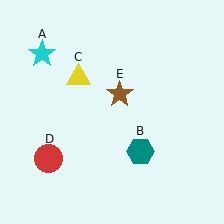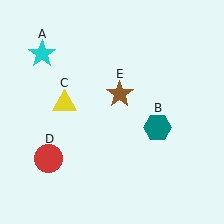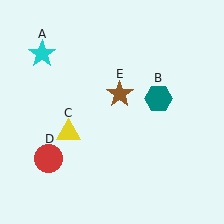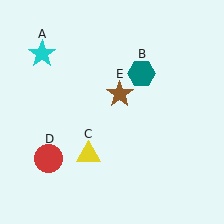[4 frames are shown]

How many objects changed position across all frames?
2 objects changed position: teal hexagon (object B), yellow triangle (object C).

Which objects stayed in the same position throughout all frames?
Cyan star (object A) and red circle (object D) and brown star (object E) remained stationary.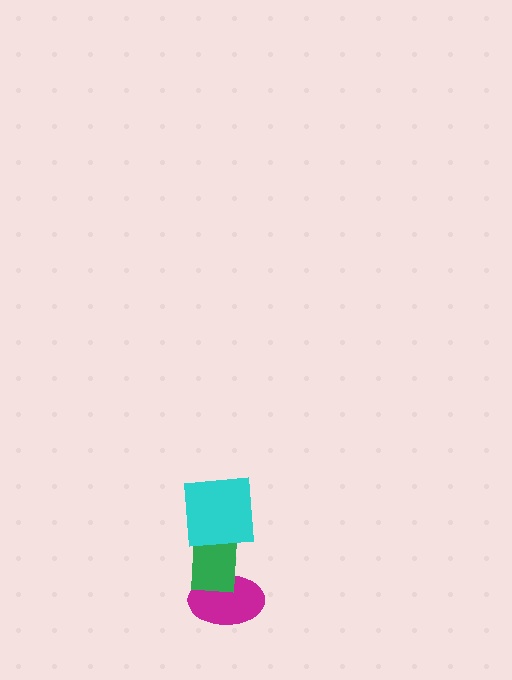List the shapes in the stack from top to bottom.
From top to bottom: the cyan square, the green rectangle, the magenta ellipse.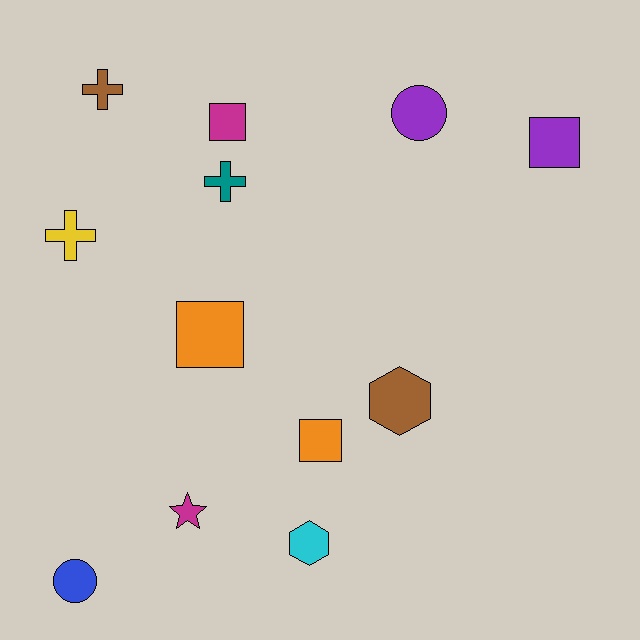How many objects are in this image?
There are 12 objects.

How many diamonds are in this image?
There are no diamonds.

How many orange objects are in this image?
There are 2 orange objects.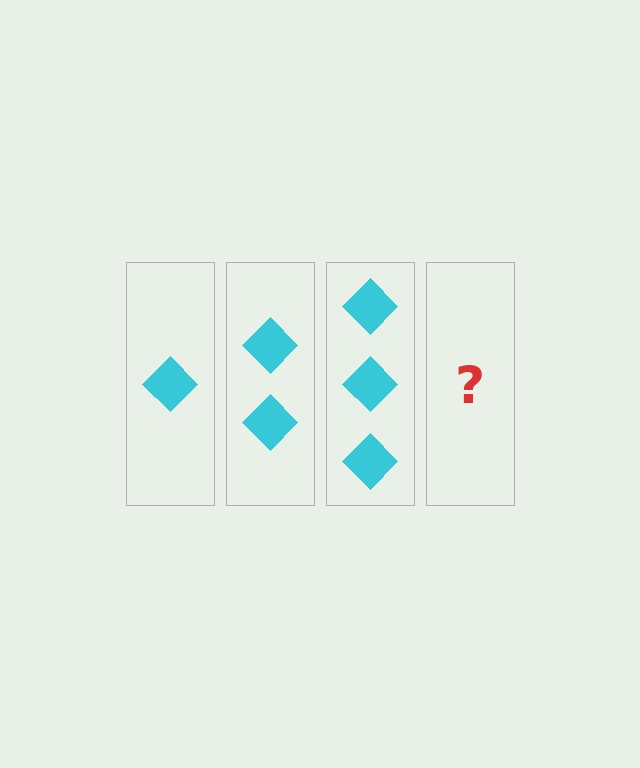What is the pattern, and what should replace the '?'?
The pattern is that each step adds one more diamond. The '?' should be 4 diamonds.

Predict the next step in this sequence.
The next step is 4 diamonds.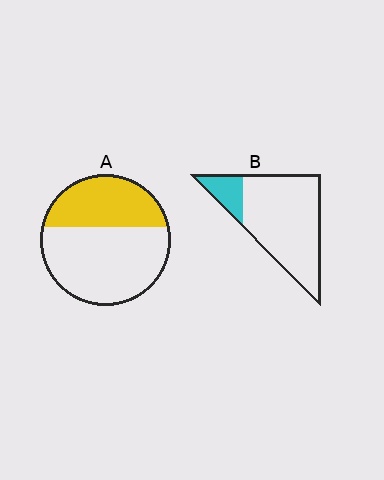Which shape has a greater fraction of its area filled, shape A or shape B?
Shape A.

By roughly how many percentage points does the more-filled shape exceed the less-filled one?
By roughly 20 percentage points (A over B).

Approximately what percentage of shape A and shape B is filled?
A is approximately 40% and B is approximately 15%.